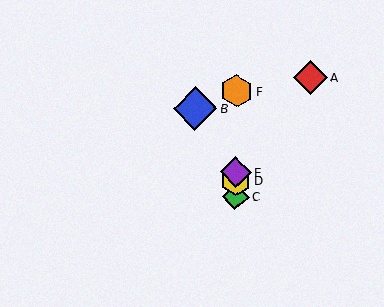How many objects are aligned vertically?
4 objects (C, D, E, F) are aligned vertically.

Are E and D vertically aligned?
Yes, both are at x≈235.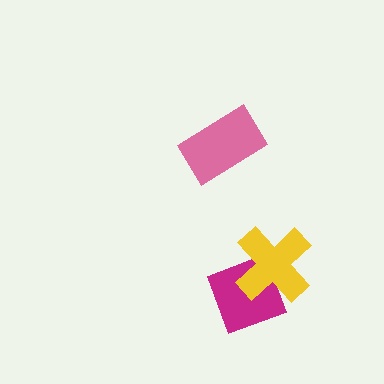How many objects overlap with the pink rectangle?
0 objects overlap with the pink rectangle.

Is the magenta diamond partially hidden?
Yes, it is partially covered by another shape.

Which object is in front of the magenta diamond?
The yellow cross is in front of the magenta diamond.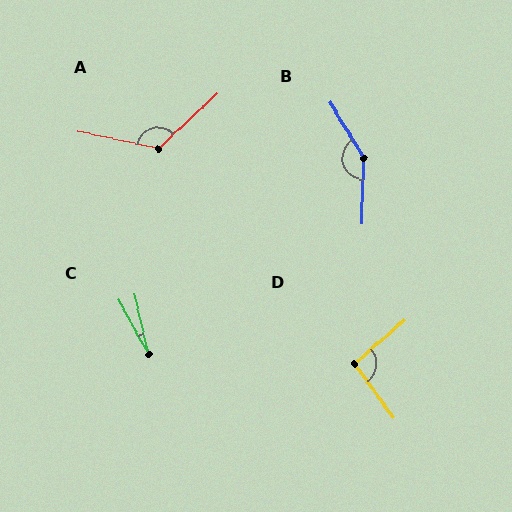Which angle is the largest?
B, at approximately 146 degrees.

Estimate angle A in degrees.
Approximately 125 degrees.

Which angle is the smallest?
C, at approximately 16 degrees.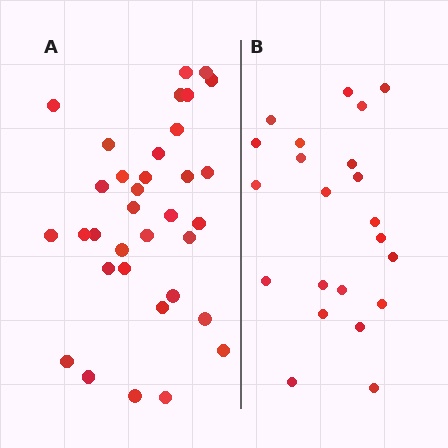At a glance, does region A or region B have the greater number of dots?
Region A (the left region) has more dots.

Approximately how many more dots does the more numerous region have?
Region A has roughly 12 or so more dots than region B.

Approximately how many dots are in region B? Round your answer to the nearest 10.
About 20 dots. (The exact count is 22, which rounds to 20.)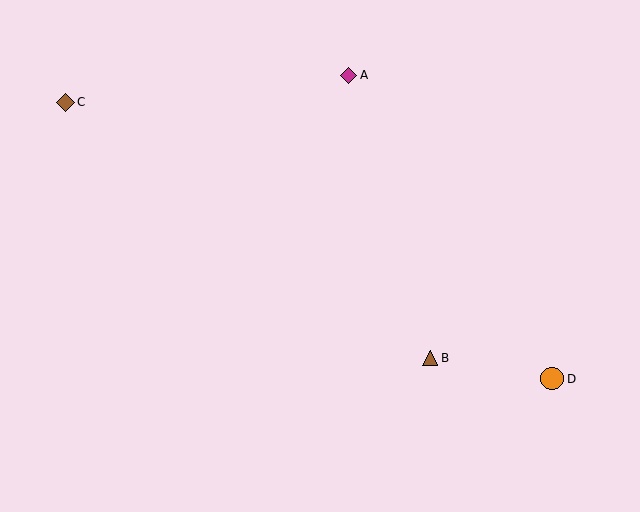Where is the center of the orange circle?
The center of the orange circle is at (552, 379).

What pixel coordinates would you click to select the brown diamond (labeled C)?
Click at (65, 102) to select the brown diamond C.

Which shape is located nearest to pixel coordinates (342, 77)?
The magenta diamond (labeled A) at (349, 75) is nearest to that location.